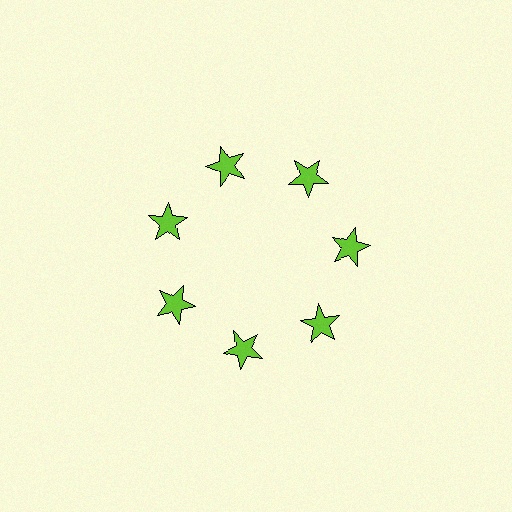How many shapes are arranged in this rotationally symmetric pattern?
There are 7 shapes, arranged in 7 groups of 1.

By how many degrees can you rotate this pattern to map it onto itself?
The pattern maps onto itself every 51 degrees of rotation.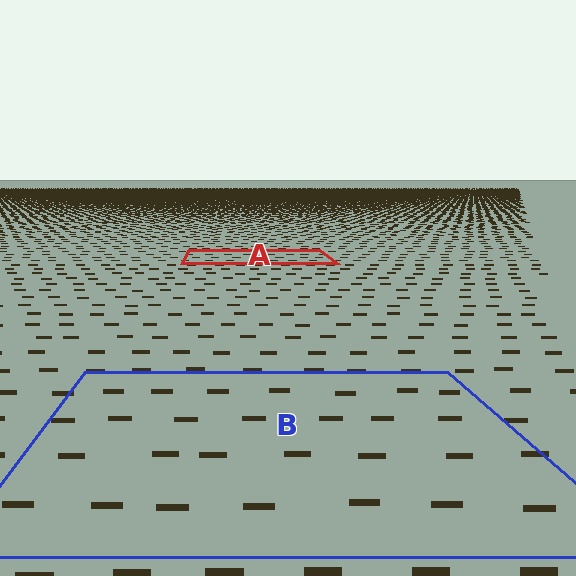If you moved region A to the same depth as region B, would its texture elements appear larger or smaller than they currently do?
They would appear larger. At a closer depth, the same texture elements are projected at a bigger on-screen size.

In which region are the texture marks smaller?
The texture marks are smaller in region A, because it is farther away.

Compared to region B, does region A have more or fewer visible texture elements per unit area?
Region A has more texture elements per unit area — they are packed more densely because it is farther away.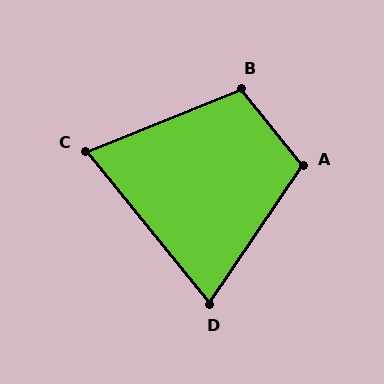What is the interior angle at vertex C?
Approximately 73 degrees (acute).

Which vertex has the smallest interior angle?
D, at approximately 73 degrees.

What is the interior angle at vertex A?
Approximately 107 degrees (obtuse).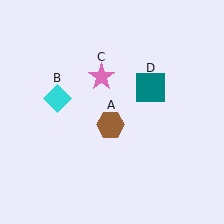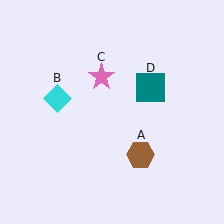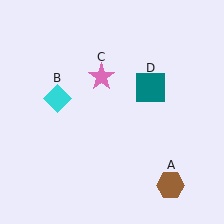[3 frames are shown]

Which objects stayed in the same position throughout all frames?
Cyan diamond (object B) and pink star (object C) and teal square (object D) remained stationary.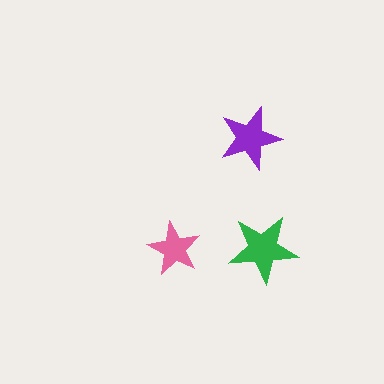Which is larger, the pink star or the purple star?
The purple one.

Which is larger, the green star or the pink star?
The green one.